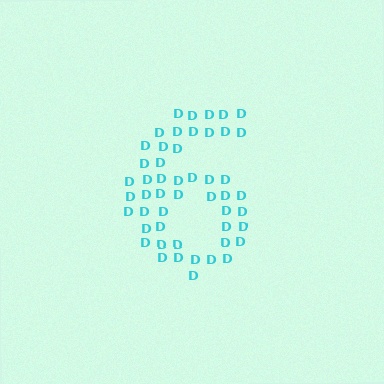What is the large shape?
The large shape is the digit 6.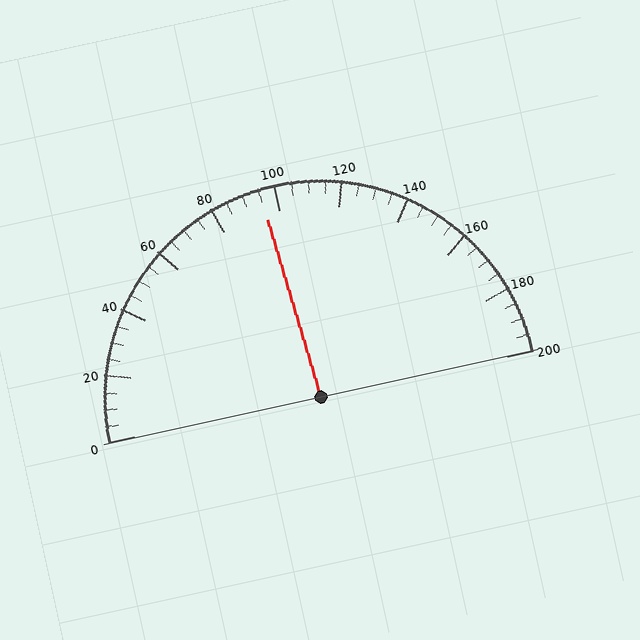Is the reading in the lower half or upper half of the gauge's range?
The reading is in the lower half of the range (0 to 200).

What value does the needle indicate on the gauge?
The needle indicates approximately 95.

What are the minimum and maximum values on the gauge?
The gauge ranges from 0 to 200.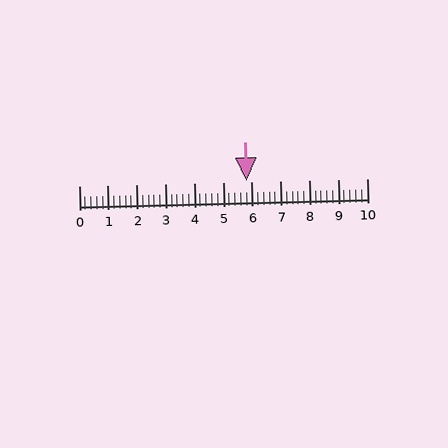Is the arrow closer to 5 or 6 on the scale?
The arrow is closer to 6.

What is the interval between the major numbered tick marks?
The major tick marks are spaced 1 units apart.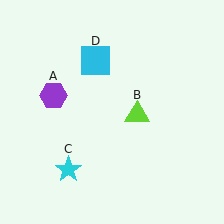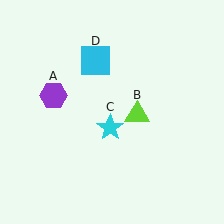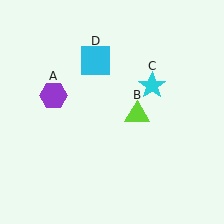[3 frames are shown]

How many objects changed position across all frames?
1 object changed position: cyan star (object C).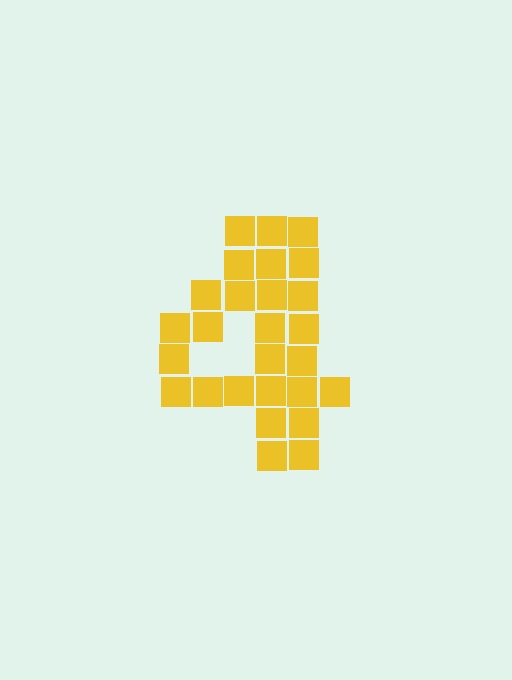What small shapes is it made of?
It is made of small squares.